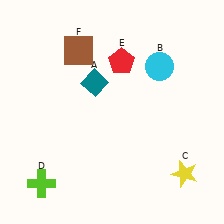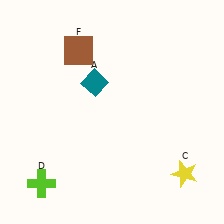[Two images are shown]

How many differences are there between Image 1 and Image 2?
There are 2 differences between the two images.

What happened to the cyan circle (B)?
The cyan circle (B) was removed in Image 2. It was in the top-right area of Image 1.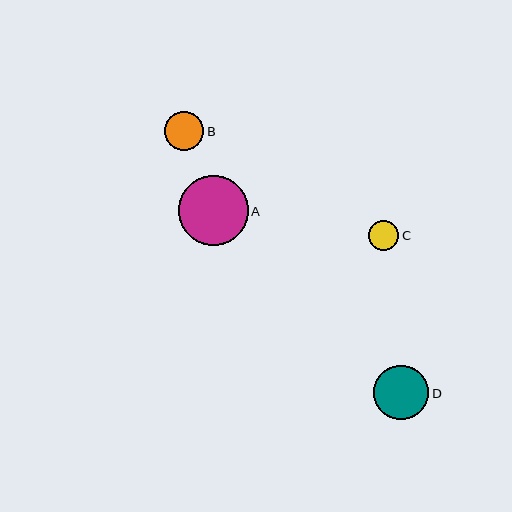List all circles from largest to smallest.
From largest to smallest: A, D, B, C.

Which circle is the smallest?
Circle C is the smallest with a size of approximately 30 pixels.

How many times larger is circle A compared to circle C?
Circle A is approximately 2.3 times the size of circle C.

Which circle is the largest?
Circle A is the largest with a size of approximately 70 pixels.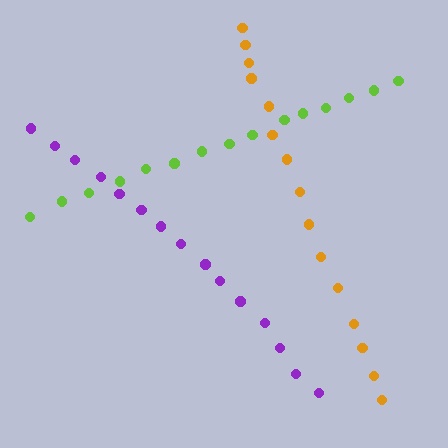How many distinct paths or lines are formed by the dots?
There are 3 distinct paths.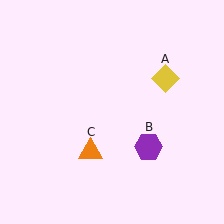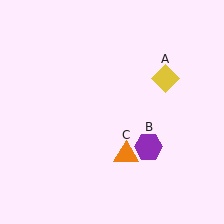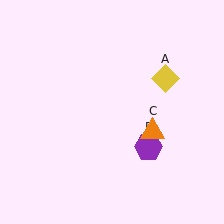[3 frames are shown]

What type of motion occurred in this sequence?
The orange triangle (object C) rotated counterclockwise around the center of the scene.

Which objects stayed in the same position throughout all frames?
Yellow diamond (object A) and purple hexagon (object B) remained stationary.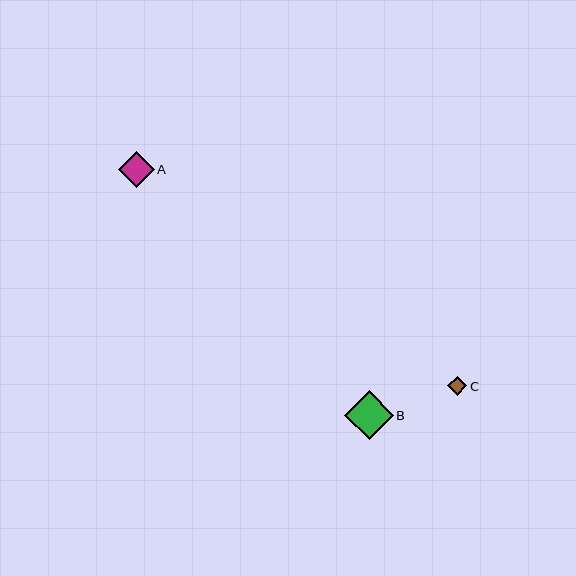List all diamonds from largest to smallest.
From largest to smallest: B, A, C.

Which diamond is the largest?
Diamond B is the largest with a size of approximately 49 pixels.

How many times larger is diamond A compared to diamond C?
Diamond A is approximately 1.8 times the size of diamond C.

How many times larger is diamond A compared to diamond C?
Diamond A is approximately 1.8 times the size of diamond C.